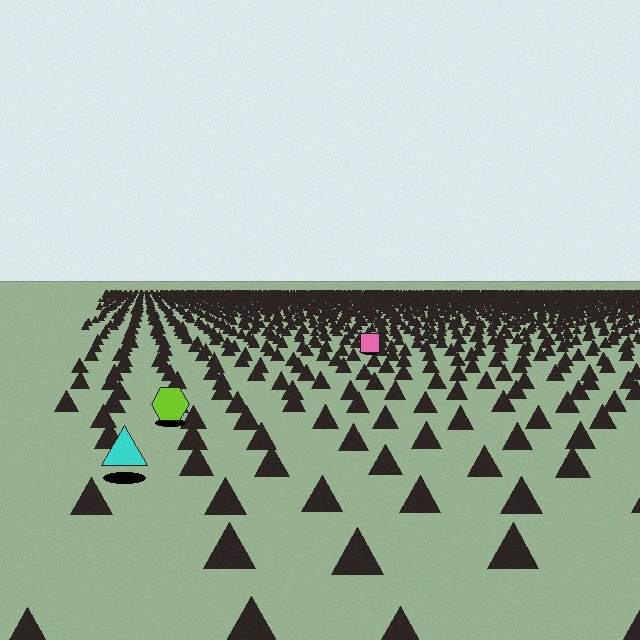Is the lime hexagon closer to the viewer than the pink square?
Yes. The lime hexagon is closer — you can tell from the texture gradient: the ground texture is coarser near it.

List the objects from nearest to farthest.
From nearest to farthest: the cyan triangle, the lime hexagon, the pink square.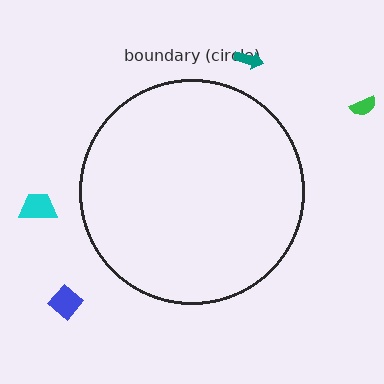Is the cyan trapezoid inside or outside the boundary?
Outside.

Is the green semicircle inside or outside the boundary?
Outside.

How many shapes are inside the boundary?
0 inside, 4 outside.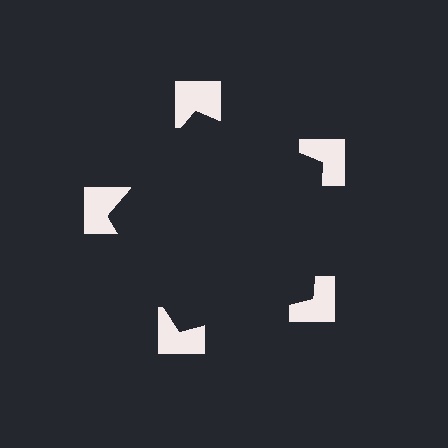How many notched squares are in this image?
There are 5 — one at each vertex of the illusory pentagon.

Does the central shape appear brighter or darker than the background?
It typically appears slightly darker than the background, even though no actual brightness change is drawn.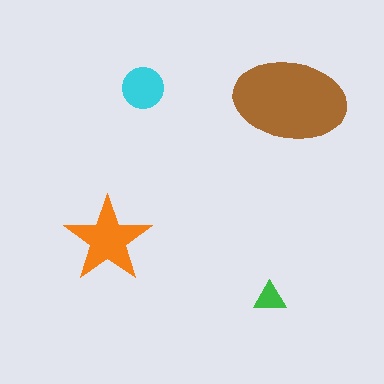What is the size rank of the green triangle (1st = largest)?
4th.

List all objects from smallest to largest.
The green triangle, the cyan circle, the orange star, the brown ellipse.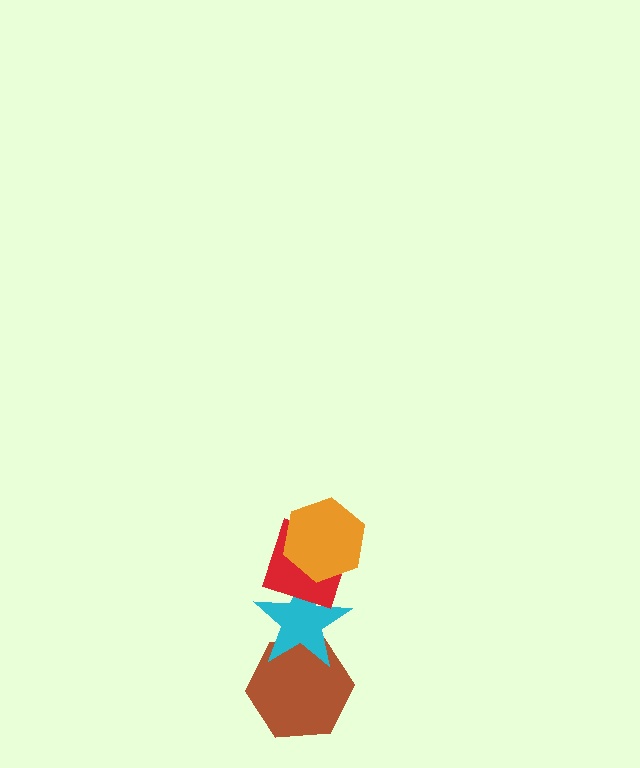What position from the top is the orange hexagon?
The orange hexagon is 1st from the top.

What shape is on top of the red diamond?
The orange hexagon is on top of the red diamond.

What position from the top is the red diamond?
The red diamond is 2nd from the top.